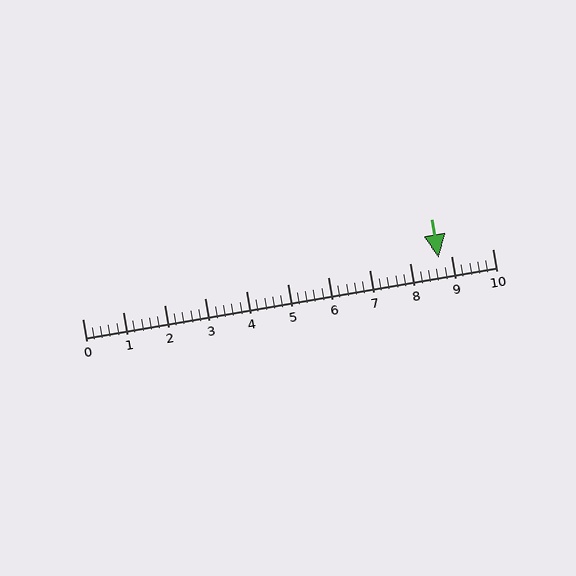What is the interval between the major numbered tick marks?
The major tick marks are spaced 1 units apart.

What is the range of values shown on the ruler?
The ruler shows values from 0 to 10.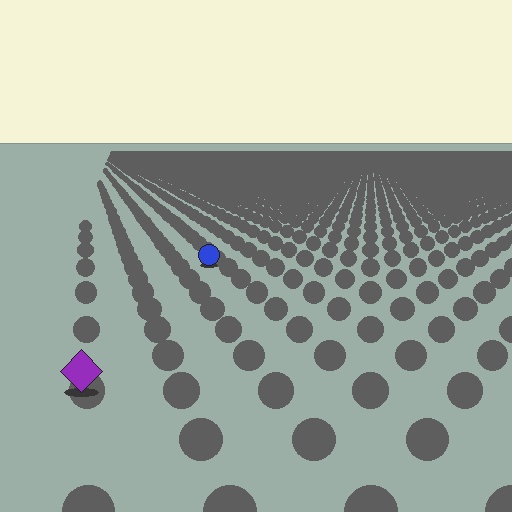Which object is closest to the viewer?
The purple diamond is closest. The texture marks near it are larger and more spread out.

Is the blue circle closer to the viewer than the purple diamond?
No. The purple diamond is closer — you can tell from the texture gradient: the ground texture is coarser near it.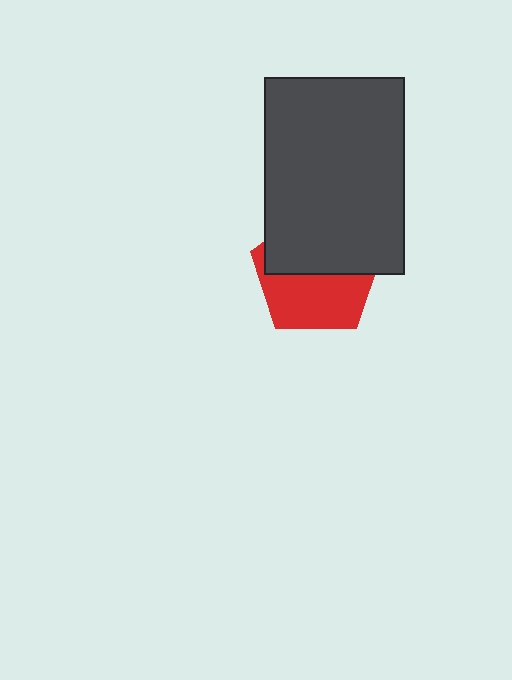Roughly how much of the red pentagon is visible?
About half of it is visible (roughly 49%).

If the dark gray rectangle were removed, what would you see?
You would see the complete red pentagon.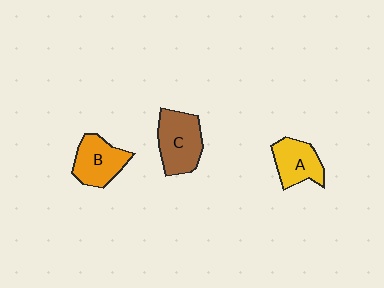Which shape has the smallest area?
Shape A (yellow).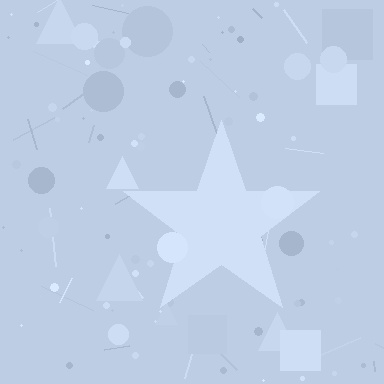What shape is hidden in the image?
A star is hidden in the image.